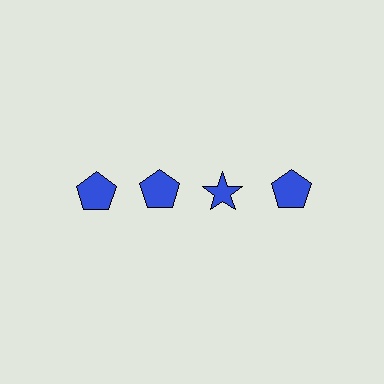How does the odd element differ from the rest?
It has a different shape: star instead of pentagon.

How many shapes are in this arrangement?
There are 4 shapes arranged in a grid pattern.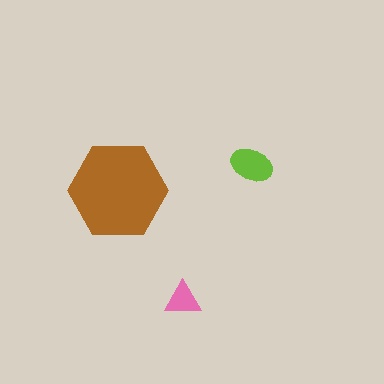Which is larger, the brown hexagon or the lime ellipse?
The brown hexagon.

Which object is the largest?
The brown hexagon.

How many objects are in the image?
There are 3 objects in the image.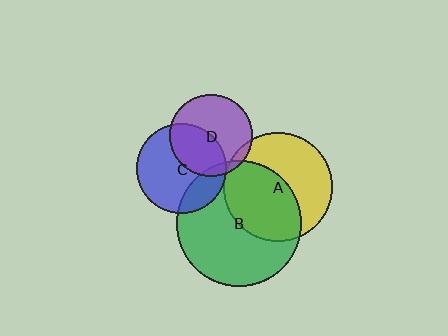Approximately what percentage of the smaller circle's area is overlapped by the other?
Approximately 5%.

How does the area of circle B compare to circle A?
Approximately 1.3 times.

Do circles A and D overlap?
Yes.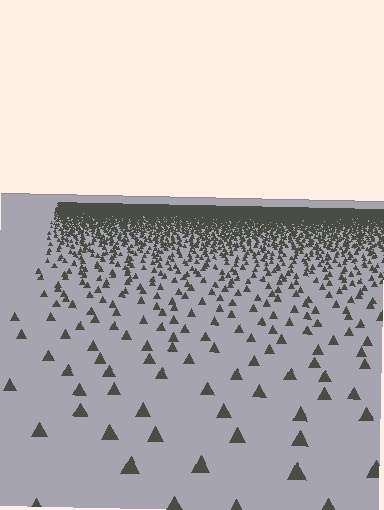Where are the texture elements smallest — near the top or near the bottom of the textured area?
Near the top.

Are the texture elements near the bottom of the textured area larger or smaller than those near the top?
Larger. Near the bottom, elements are closer to the viewer and appear at a bigger on-screen size.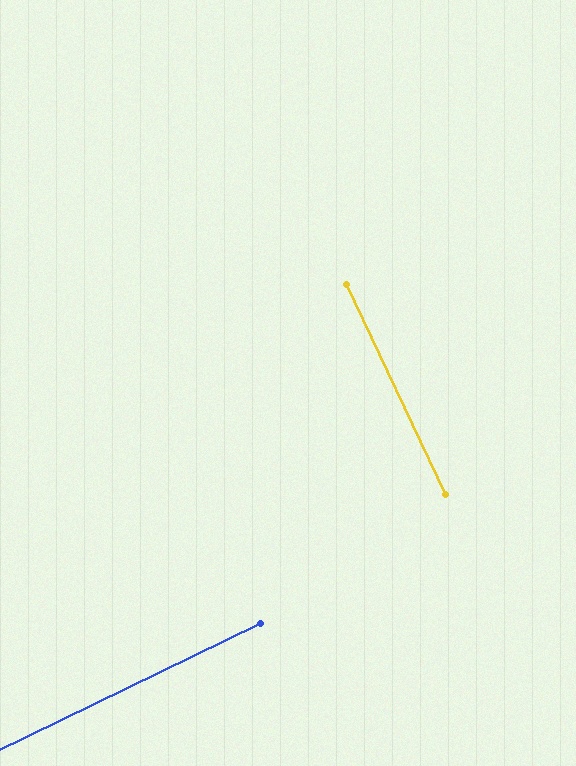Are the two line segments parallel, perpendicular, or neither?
Perpendicular — they meet at approximately 89°.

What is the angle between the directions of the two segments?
Approximately 89 degrees.